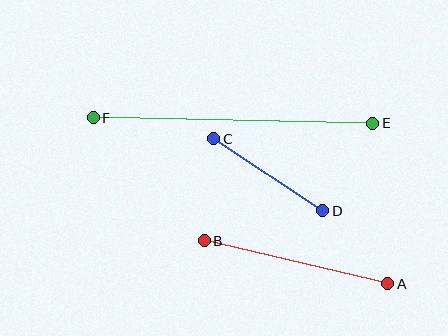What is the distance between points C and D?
The distance is approximately 130 pixels.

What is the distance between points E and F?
The distance is approximately 279 pixels.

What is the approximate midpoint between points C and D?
The midpoint is at approximately (268, 175) pixels.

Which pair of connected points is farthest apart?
Points E and F are farthest apart.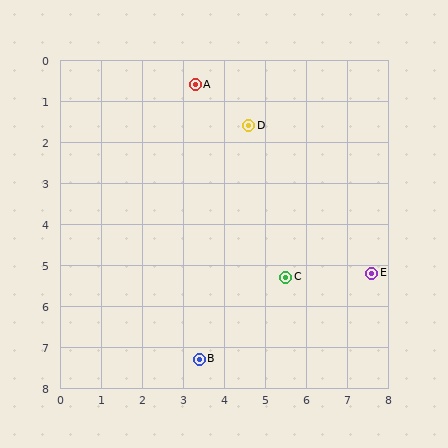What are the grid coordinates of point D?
Point D is at approximately (4.6, 1.6).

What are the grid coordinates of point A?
Point A is at approximately (3.3, 0.6).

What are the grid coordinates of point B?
Point B is at approximately (3.4, 7.3).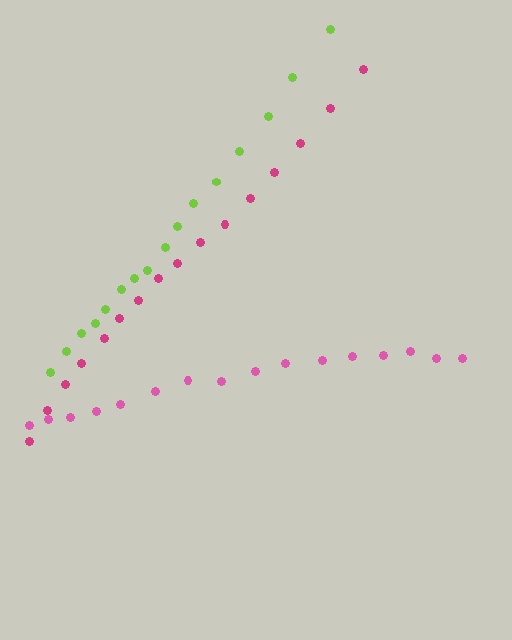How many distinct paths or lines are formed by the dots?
There are 3 distinct paths.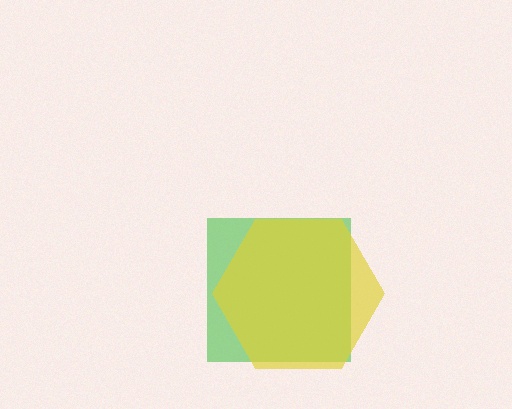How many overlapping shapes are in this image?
There are 2 overlapping shapes in the image.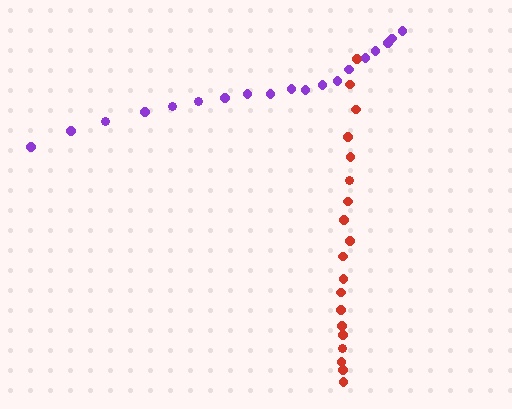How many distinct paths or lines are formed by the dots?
There are 2 distinct paths.